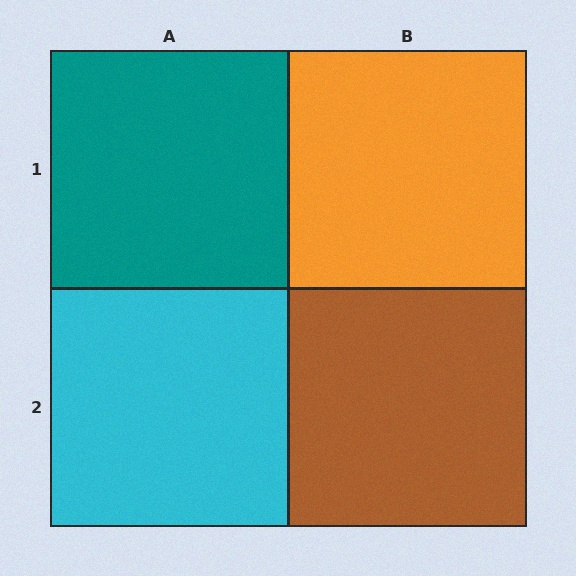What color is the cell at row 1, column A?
Teal.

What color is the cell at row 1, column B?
Orange.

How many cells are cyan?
1 cell is cyan.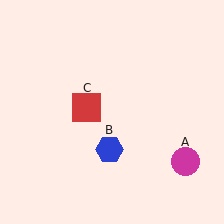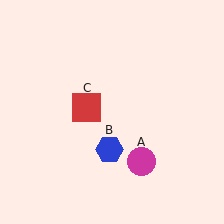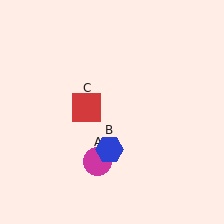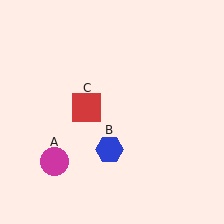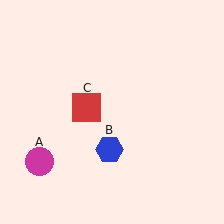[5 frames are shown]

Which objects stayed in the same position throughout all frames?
Blue hexagon (object B) and red square (object C) remained stationary.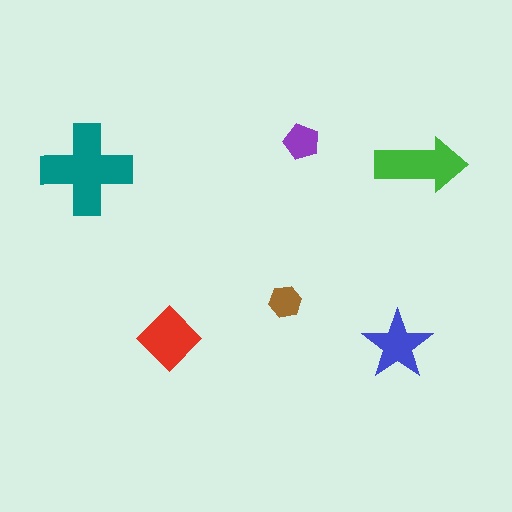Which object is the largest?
The teal cross.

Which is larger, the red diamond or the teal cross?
The teal cross.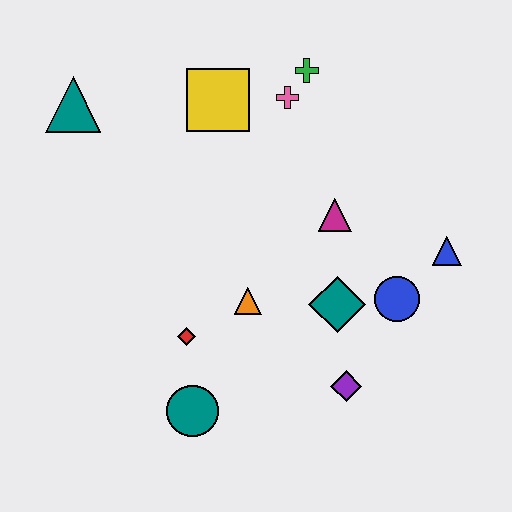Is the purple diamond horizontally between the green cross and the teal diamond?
No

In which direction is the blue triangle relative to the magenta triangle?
The blue triangle is to the right of the magenta triangle.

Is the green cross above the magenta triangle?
Yes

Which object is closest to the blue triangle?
The blue circle is closest to the blue triangle.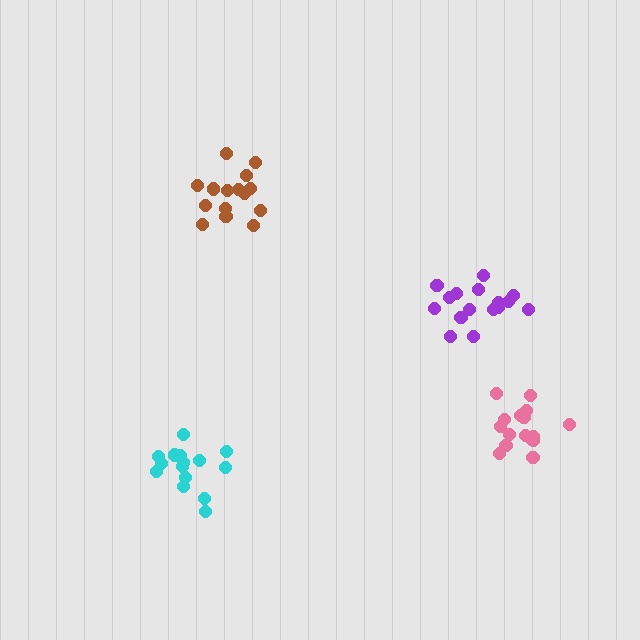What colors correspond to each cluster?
The clusters are colored: pink, purple, brown, cyan.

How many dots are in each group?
Group 1: 16 dots, Group 2: 16 dots, Group 3: 16 dots, Group 4: 15 dots (63 total).